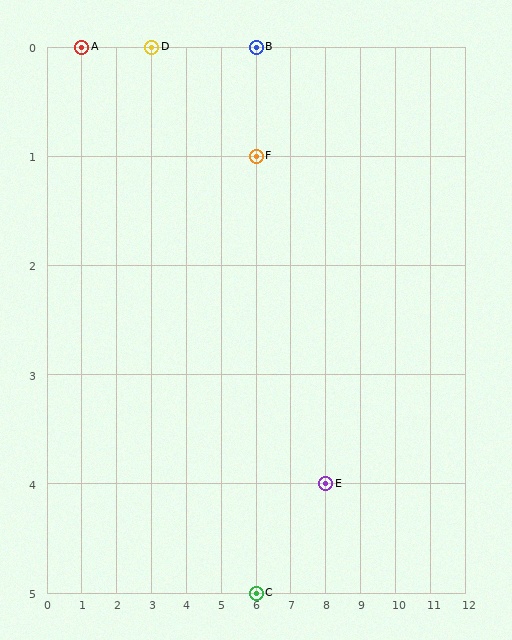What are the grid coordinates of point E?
Point E is at grid coordinates (8, 4).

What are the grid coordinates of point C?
Point C is at grid coordinates (6, 5).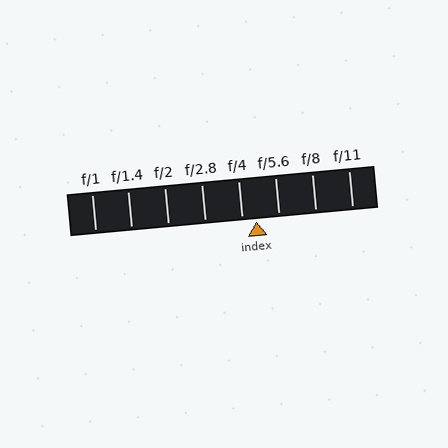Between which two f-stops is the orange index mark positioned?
The index mark is between f/4 and f/5.6.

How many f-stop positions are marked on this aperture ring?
There are 8 f-stop positions marked.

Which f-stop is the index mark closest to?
The index mark is closest to f/4.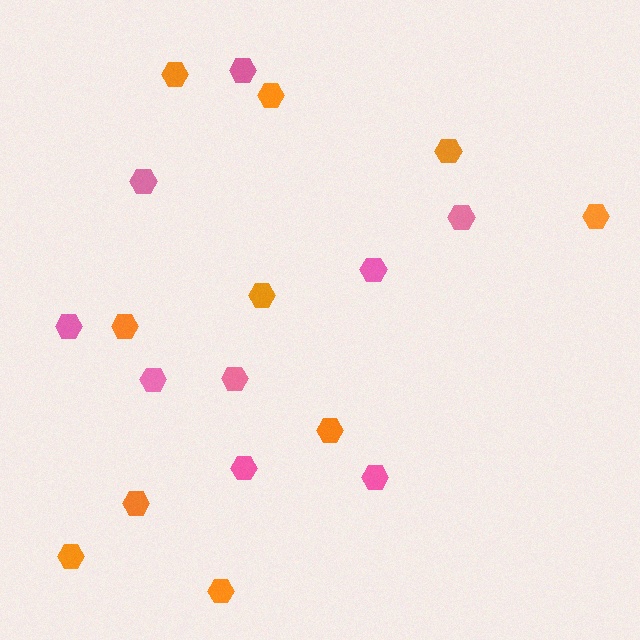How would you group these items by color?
There are 2 groups: one group of orange hexagons (10) and one group of pink hexagons (9).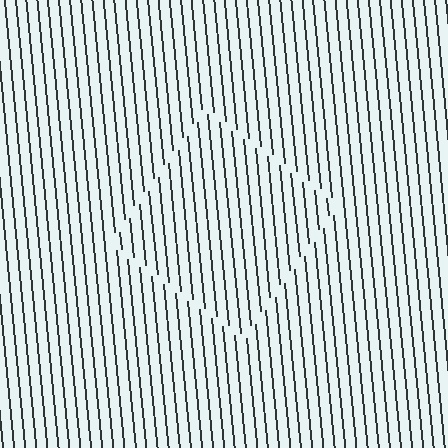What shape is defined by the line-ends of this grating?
An illusory square. The interior of the shape contains the same grating, shifted by half a period — the contour is defined by the phase discontinuity where line-ends from the inner and outer gratings abut.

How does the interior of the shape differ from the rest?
The interior of the shape contains the same grating, shifted by half a period — the contour is defined by the phase discontinuity where line-ends from the inner and outer gratings abut.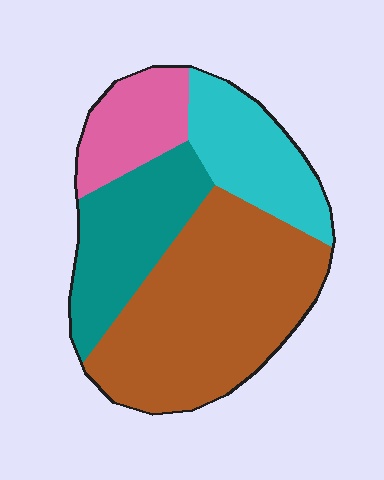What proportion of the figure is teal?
Teal covers around 20% of the figure.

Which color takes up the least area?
Pink, at roughly 15%.